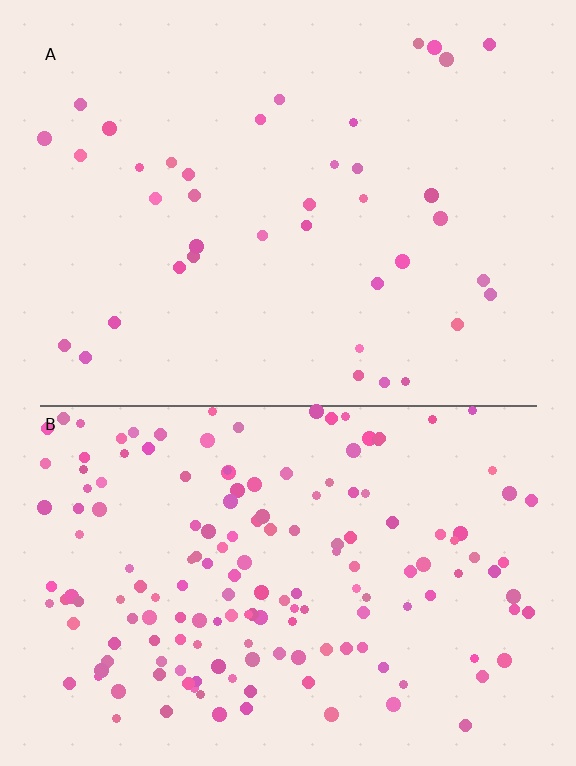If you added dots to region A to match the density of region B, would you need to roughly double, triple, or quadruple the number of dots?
Approximately quadruple.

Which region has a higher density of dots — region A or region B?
B (the bottom).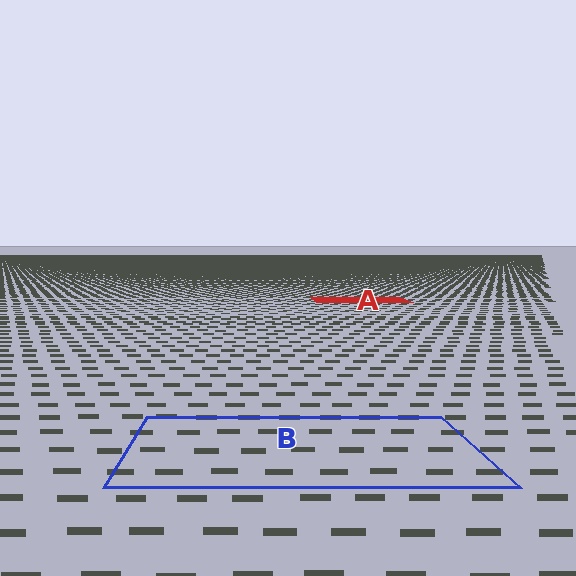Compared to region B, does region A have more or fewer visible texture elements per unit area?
Region A has more texture elements per unit area — they are packed more densely because it is farther away.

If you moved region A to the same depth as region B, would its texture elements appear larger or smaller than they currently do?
They would appear larger. At a closer depth, the same texture elements are projected at a bigger on-screen size.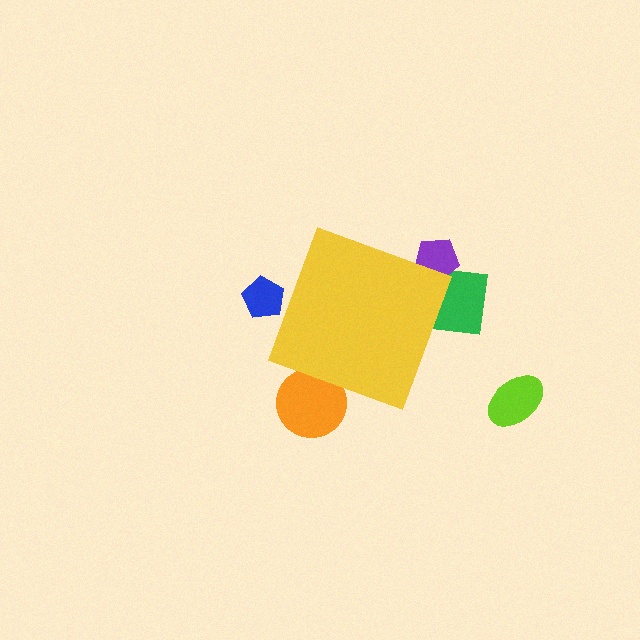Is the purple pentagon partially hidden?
Yes, the purple pentagon is partially hidden behind the yellow diamond.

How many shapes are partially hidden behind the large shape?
4 shapes are partially hidden.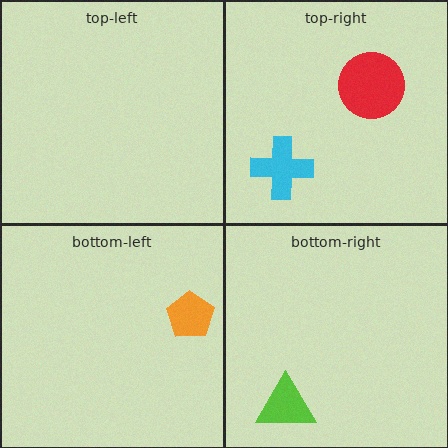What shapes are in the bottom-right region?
The lime triangle.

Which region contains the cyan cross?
The top-right region.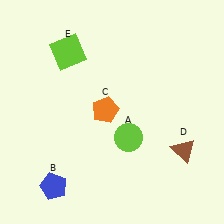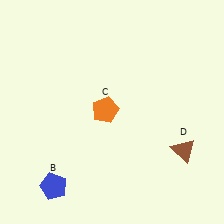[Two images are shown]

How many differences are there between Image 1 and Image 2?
There are 2 differences between the two images.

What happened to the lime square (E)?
The lime square (E) was removed in Image 2. It was in the top-left area of Image 1.